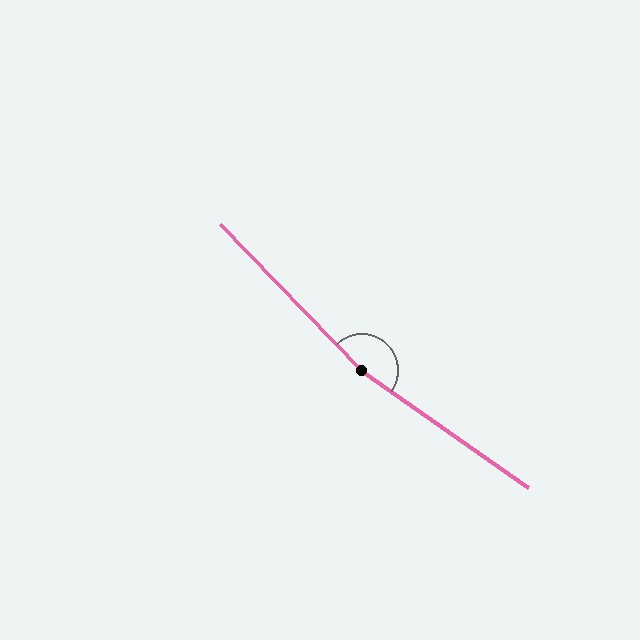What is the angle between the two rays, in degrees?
Approximately 169 degrees.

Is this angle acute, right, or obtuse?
It is obtuse.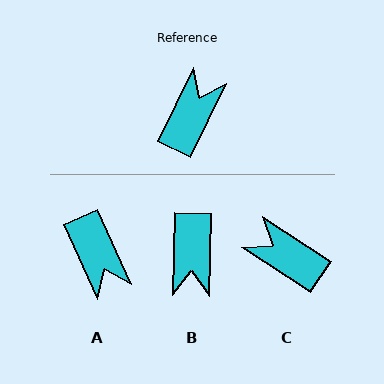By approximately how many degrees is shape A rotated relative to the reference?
Approximately 130 degrees clockwise.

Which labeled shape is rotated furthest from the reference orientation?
B, about 156 degrees away.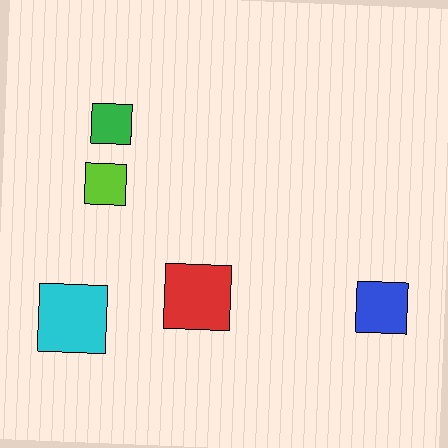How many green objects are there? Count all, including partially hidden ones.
There is 1 green object.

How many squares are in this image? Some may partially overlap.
There are 5 squares.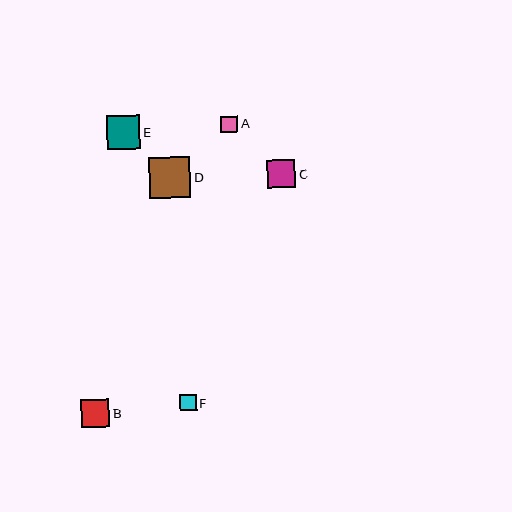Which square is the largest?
Square D is the largest with a size of approximately 41 pixels.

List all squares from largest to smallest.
From largest to smallest: D, E, B, C, A, F.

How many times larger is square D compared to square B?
Square D is approximately 1.5 times the size of square B.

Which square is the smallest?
Square F is the smallest with a size of approximately 17 pixels.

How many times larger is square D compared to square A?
Square D is approximately 2.4 times the size of square A.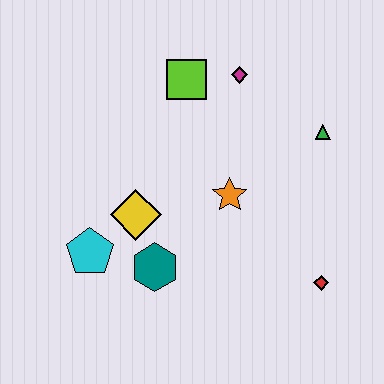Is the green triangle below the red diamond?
No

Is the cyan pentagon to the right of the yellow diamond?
No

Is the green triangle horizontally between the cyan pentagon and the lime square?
No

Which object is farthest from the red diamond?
The lime square is farthest from the red diamond.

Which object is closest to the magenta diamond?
The lime square is closest to the magenta diamond.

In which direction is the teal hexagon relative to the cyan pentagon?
The teal hexagon is to the right of the cyan pentagon.